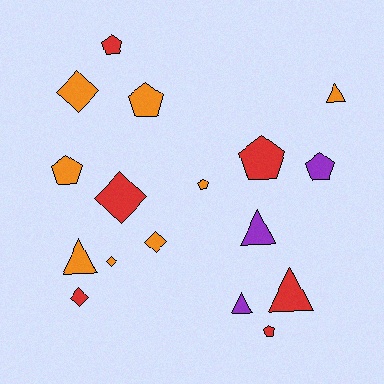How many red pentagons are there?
There are 3 red pentagons.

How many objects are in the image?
There are 17 objects.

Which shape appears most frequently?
Pentagon, with 7 objects.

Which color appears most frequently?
Orange, with 8 objects.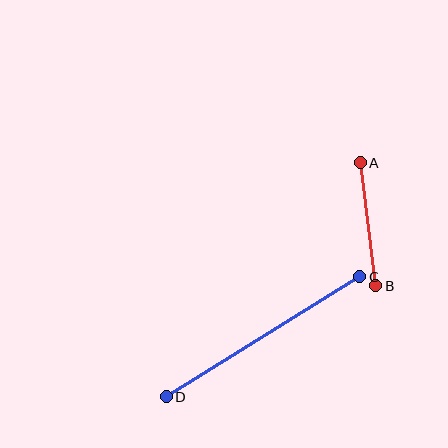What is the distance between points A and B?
The distance is approximately 124 pixels.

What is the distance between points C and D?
The distance is approximately 228 pixels.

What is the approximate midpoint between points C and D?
The midpoint is at approximately (263, 337) pixels.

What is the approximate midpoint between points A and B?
The midpoint is at approximately (368, 224) pixels.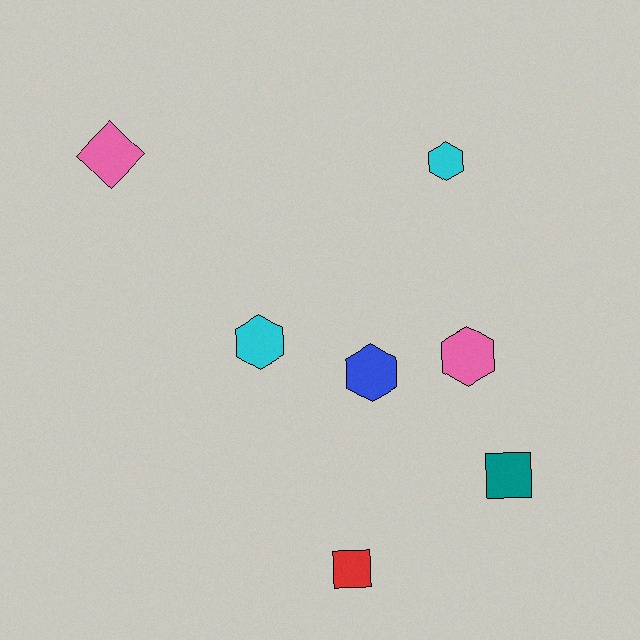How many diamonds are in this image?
There is 1 diamond.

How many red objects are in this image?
There is 1 red object.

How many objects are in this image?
There are 7 objects.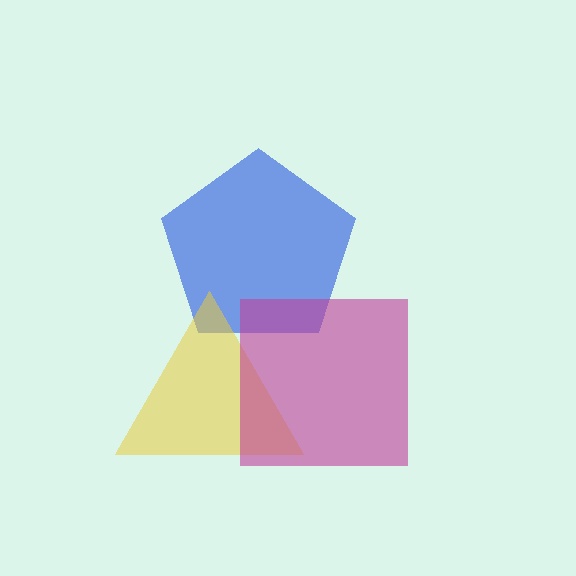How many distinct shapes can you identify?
There are 3 distinct shapes: a blue pentagon, a yellow triangle, a magenta square.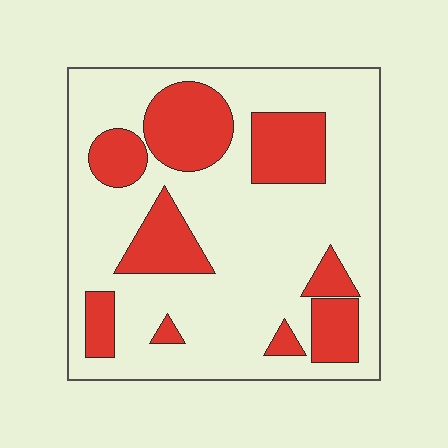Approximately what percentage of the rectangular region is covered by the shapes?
Approximately 30%.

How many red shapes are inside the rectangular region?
9.